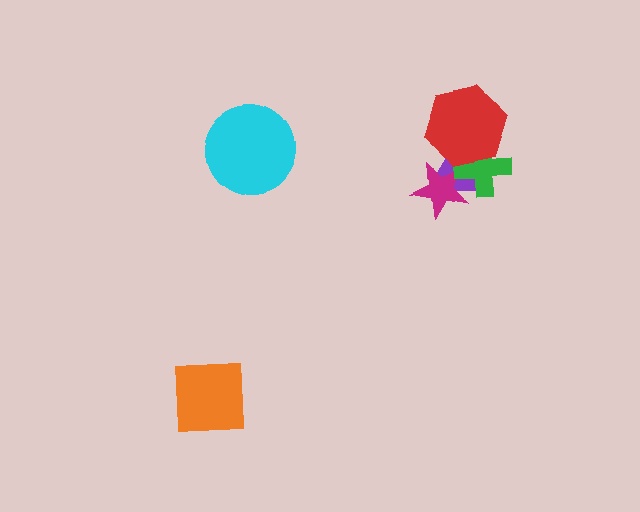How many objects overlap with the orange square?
0 objects overlap with the orange square.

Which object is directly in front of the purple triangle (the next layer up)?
The magenta star is directly in front of the purple triangle.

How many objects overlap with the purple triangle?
3 objects overlap with the purple triangle.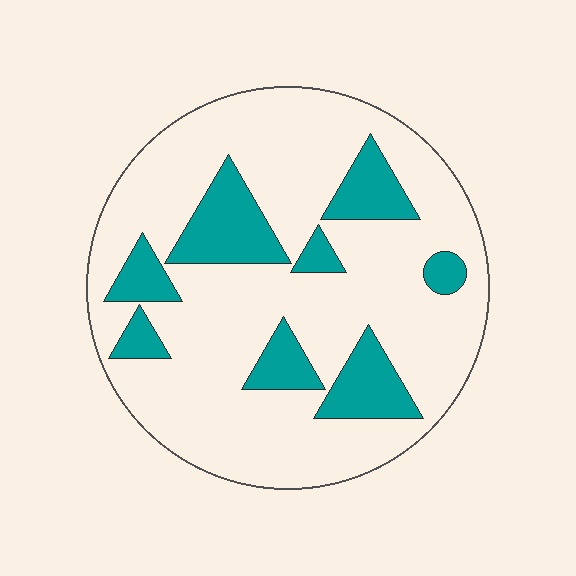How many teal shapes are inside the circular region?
8.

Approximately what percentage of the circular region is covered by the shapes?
Approximately 20%.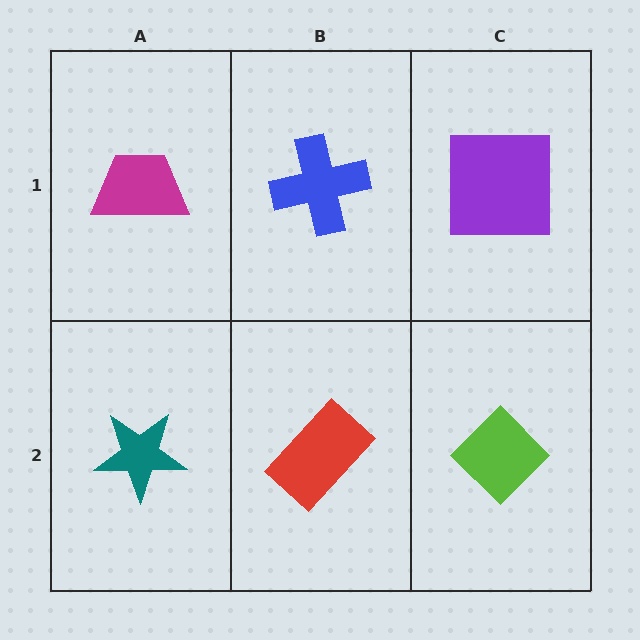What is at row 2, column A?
A teal star.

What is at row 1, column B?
A blue cross.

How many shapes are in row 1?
3 shapes.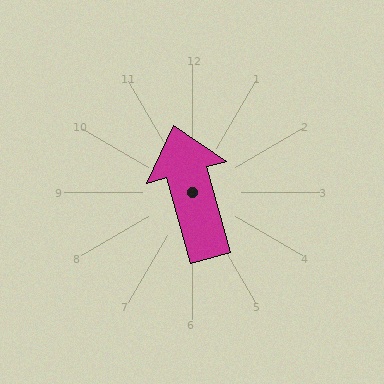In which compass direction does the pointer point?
North.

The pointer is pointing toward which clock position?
Roughly 11 o'clock.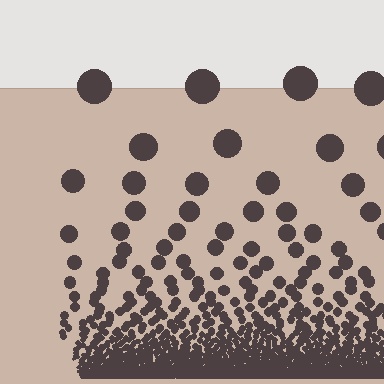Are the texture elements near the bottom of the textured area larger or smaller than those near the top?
Smaller. The gradient is inverted — elements near the bottom are smaller and denser.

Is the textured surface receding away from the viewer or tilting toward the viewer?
The surface appears to tilt toward the viewer. Texture elements get larger and sparser toward the top.